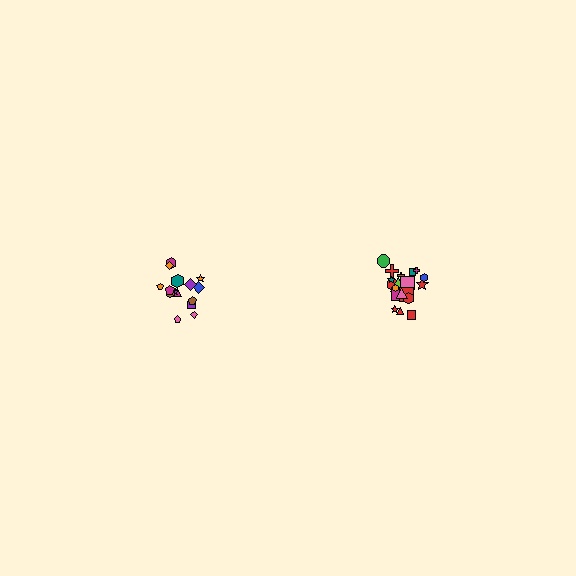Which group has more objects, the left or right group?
The right group.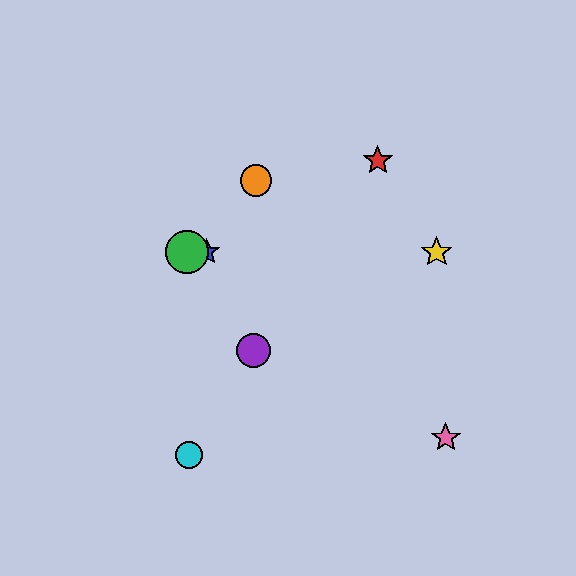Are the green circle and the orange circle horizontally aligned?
No, the green circle is at y≈252 and the orange circle is at y≈181.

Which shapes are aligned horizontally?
The blue star, the green circle, the yellow star are aligned horizontally.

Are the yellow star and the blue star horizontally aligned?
Yes, both are at y≈252.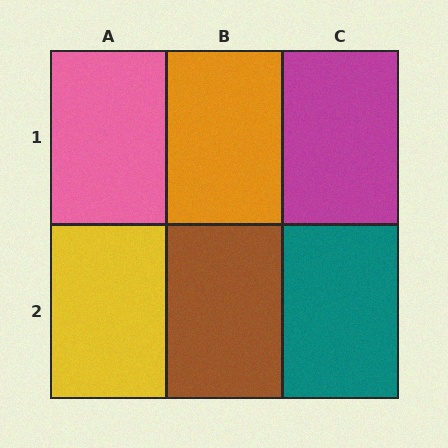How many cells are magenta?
1 cell is magenta.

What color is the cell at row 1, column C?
Magenta.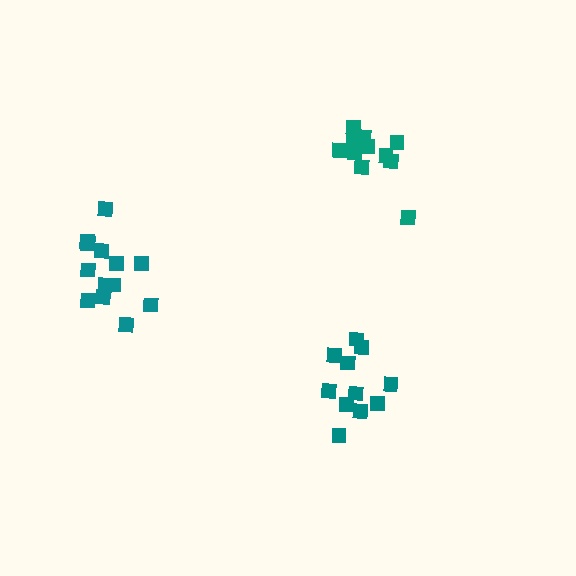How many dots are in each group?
Group 1: 13 dots, Group 2: 11 dots, Group 3: 11 dots (35 total).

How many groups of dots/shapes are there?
There are 3 groups.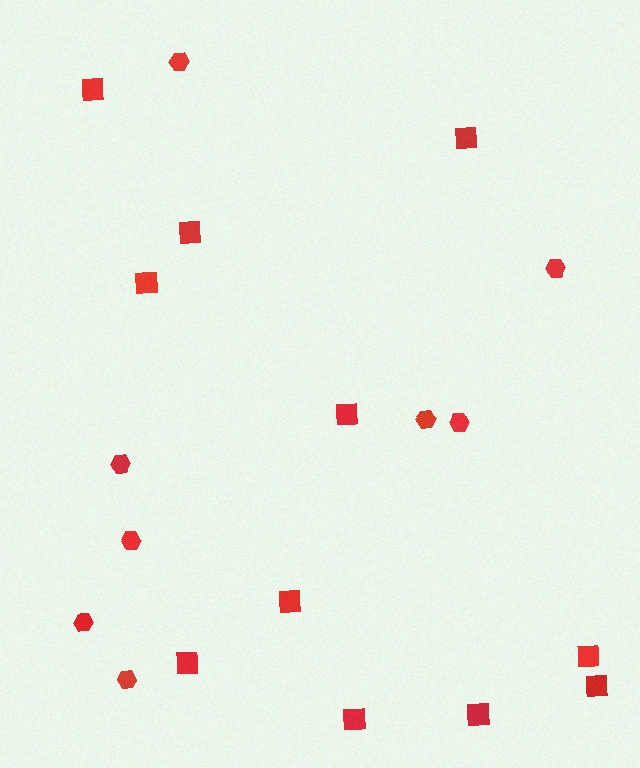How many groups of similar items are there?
There are 2 groups: one group of hexagons (8) and one group of squares (11).